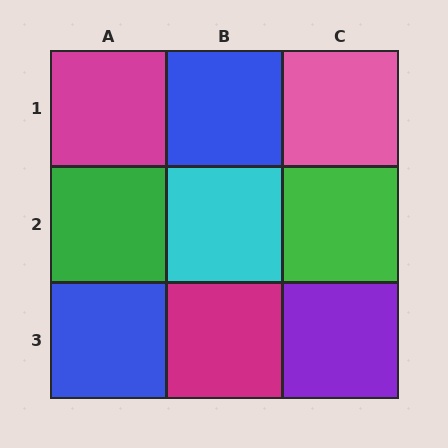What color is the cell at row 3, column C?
Purple.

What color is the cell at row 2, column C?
Green.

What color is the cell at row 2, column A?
Green.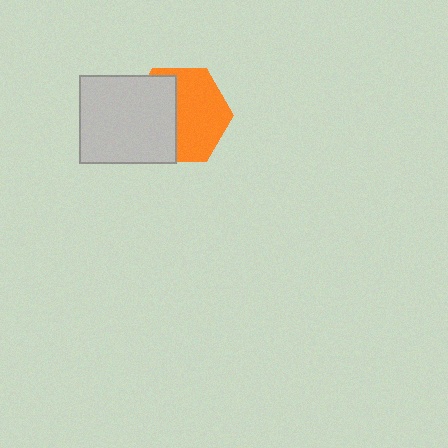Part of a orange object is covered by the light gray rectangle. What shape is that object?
It is a hexagon.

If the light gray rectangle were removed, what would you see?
You would see the complete orange hexagon.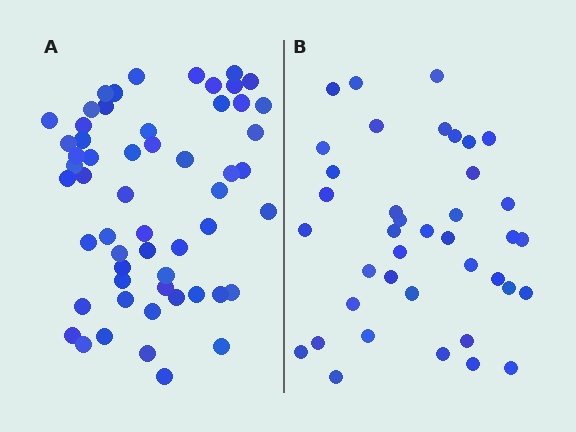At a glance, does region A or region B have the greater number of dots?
Region A (the left region) has more dots.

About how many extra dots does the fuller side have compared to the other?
Region A has approximately 15 more dots than region B.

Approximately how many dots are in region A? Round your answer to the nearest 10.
About 60 dots. (The exact count is 56, which rounds to 60.)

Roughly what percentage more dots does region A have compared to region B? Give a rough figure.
About 45% more.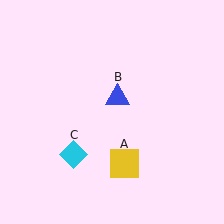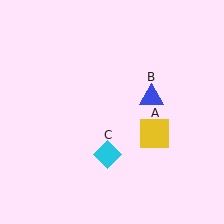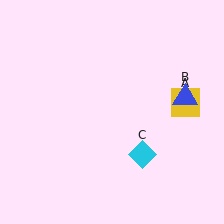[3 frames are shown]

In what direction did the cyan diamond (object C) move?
The cyan diamond (object C) moved right.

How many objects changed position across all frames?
3 objects changed position: yellow square (object A), blue triangle (object B), cyan diamond (object C).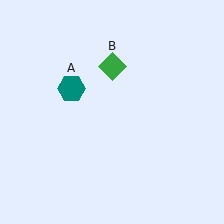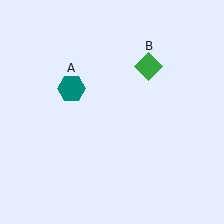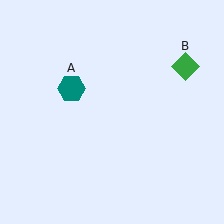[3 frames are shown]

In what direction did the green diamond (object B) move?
The green diamond (object B) moved right.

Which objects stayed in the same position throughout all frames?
Teal hexagon (object A) remained stationary.